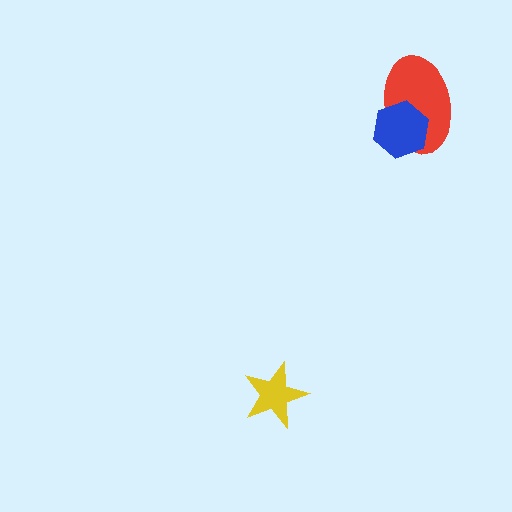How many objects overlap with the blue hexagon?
1 object overlaps with the blue hexagon.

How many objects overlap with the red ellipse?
1 object overlaps with the red ellipse.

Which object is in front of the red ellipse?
The blue hexagon is in front of the red ellipse.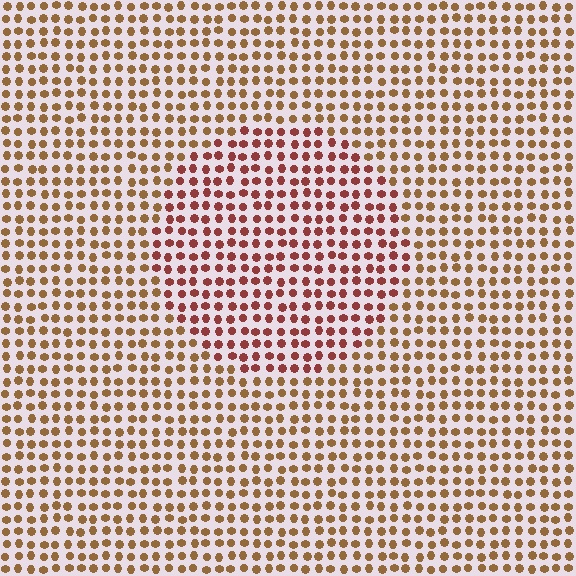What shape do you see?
I see a circle.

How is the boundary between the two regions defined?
The boundary is defined purely by a slight shift in hue (about 34 degrees). Spacing, size, and orientation are identical on both sides.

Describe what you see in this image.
The image is filled with small brown elements in a uniform arrangement. A circle-shaped region is visible where the elements are tinted to a slightly different hue, forming a subtle color boundary.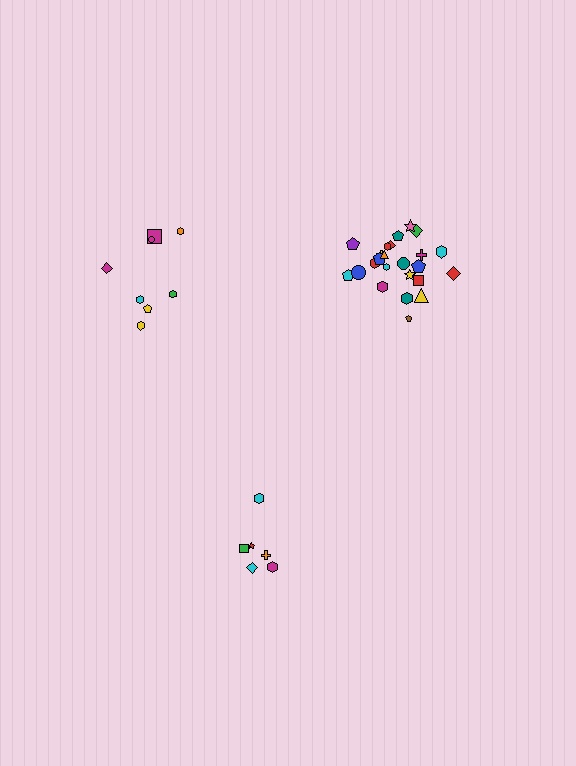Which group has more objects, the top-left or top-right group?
The top-right group.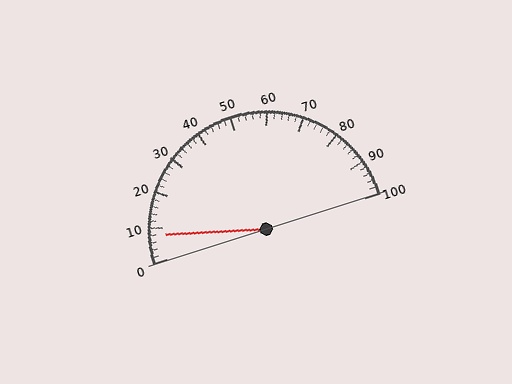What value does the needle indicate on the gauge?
The needle indicates approximately 8.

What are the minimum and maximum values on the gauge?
The gauge ranges from 0 to 100.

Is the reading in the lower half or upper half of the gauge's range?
The reading is in the lower half of the range (0 to 100).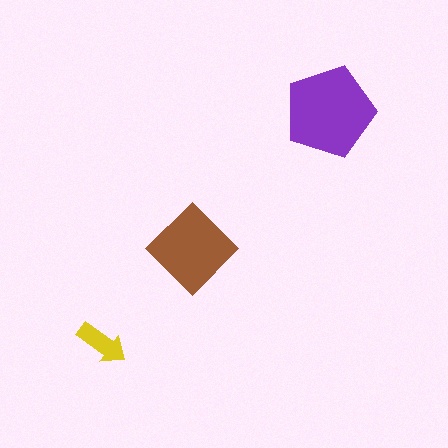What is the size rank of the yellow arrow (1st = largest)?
3rd.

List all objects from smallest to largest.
The yellow arrow, the brown diamond, the purple pentagon.